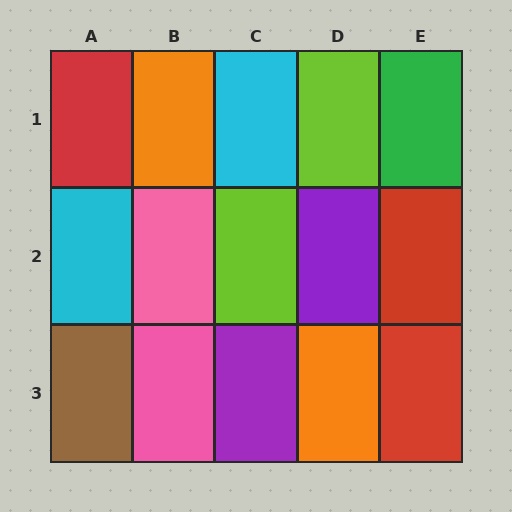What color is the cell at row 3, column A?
Brown.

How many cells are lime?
2 cells are lime.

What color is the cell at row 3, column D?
Orange.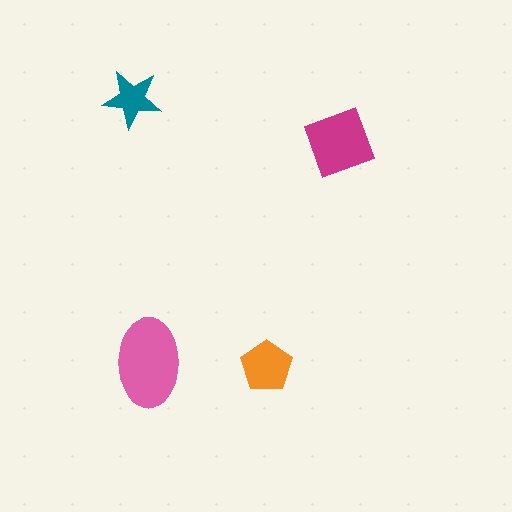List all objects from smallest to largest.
The teal star, the orange pentagon, the magenta diamond, the pink ellipse.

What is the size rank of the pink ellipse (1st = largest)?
1st.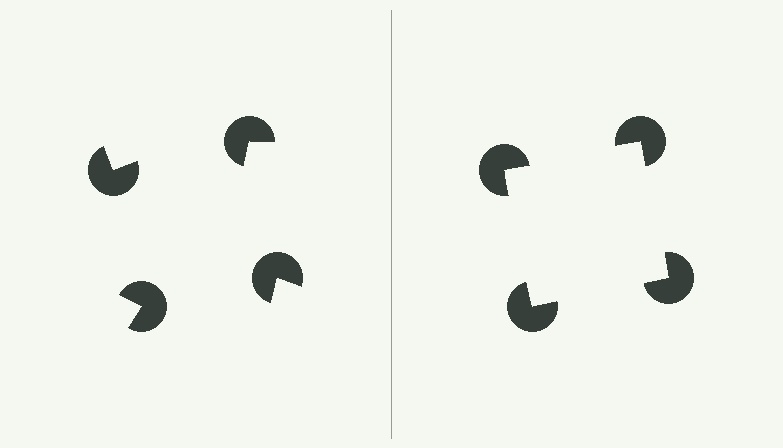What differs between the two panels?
The pac-man discs are positioned identically on both sides; only the wedge orientations differ. On the right they align to a square; on the left they are misaligned.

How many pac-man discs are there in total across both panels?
8 — 4 on each side.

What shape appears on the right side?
An illusory square.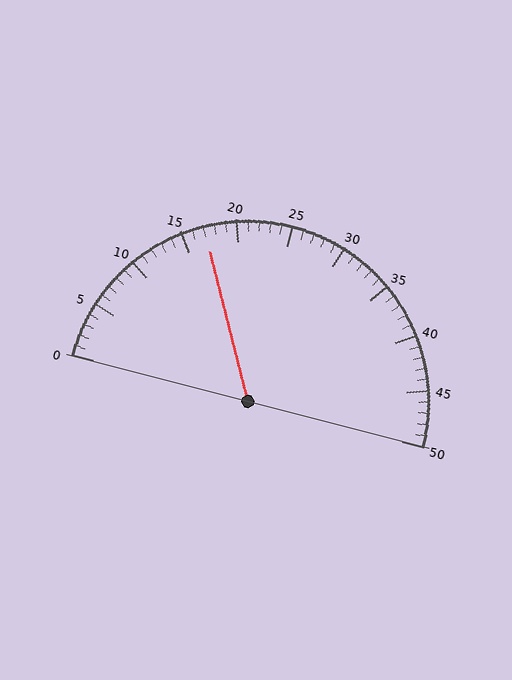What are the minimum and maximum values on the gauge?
The gauge ranges from 0 to 50.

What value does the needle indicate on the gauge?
The needle indicates approximately 17.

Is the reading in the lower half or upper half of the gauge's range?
The reading is in the lower half of the range (0 to 50).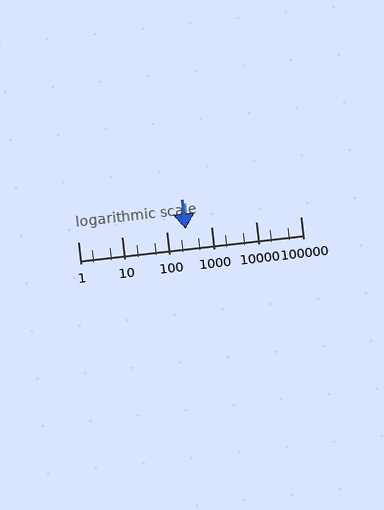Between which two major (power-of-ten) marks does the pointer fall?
The pointer is between 100 and 1000.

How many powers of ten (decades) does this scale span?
The scale spans 5 decades, from 1 to 100000.